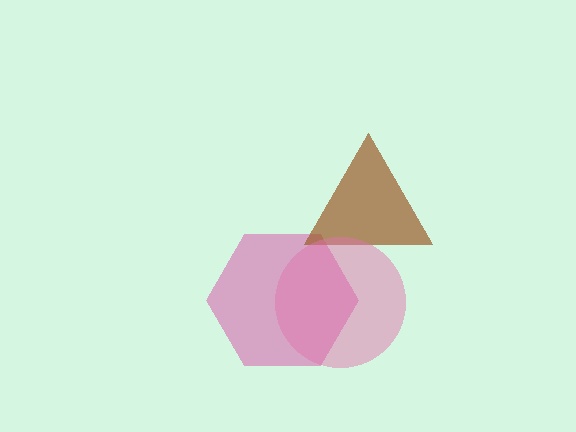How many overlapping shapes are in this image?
There are 3 overlapping shapes in the image.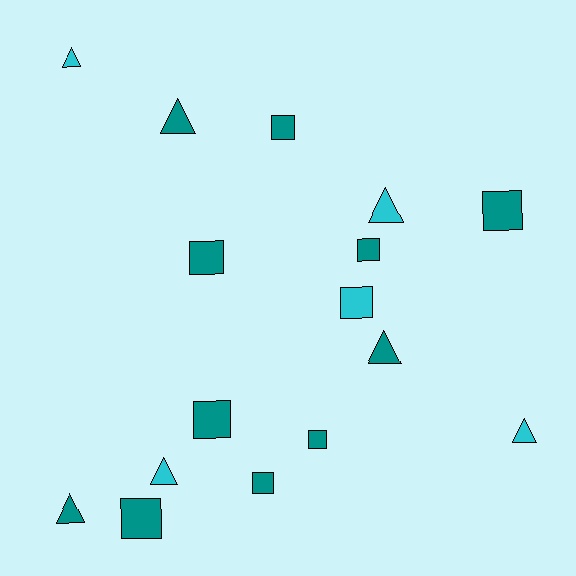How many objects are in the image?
There are 16 objects.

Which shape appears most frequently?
Square, with 9 objects.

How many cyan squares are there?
There is 1 cyan square.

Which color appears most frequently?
Teal, with 11 objects.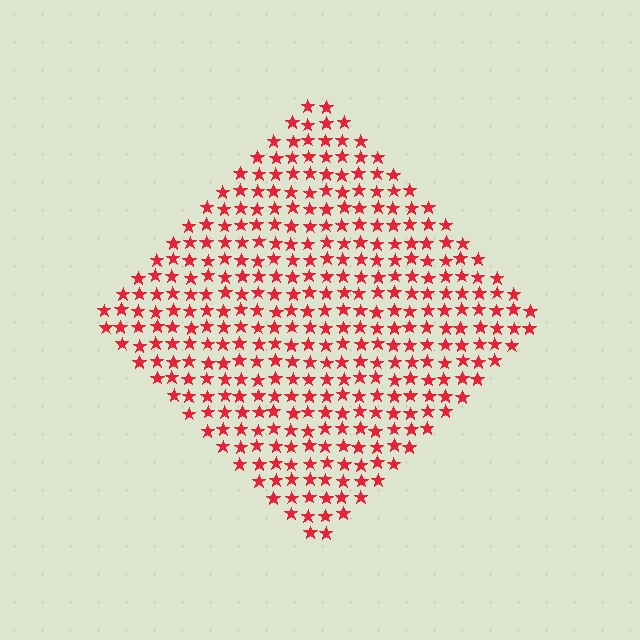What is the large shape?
The large shape is a diamond.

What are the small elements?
The small elements are stars.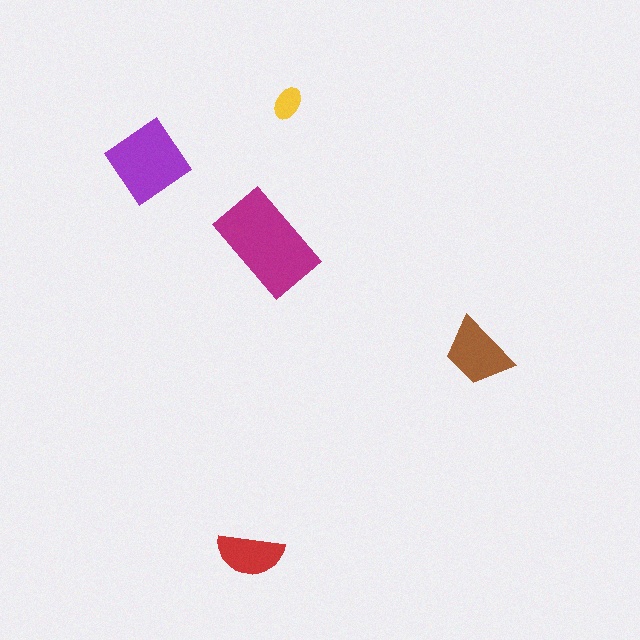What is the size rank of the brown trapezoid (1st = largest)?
3rd.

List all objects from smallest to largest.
The yellow ellipse, the red semicircle, the brown trapezoid, the purple diamond, the magenta rectangle.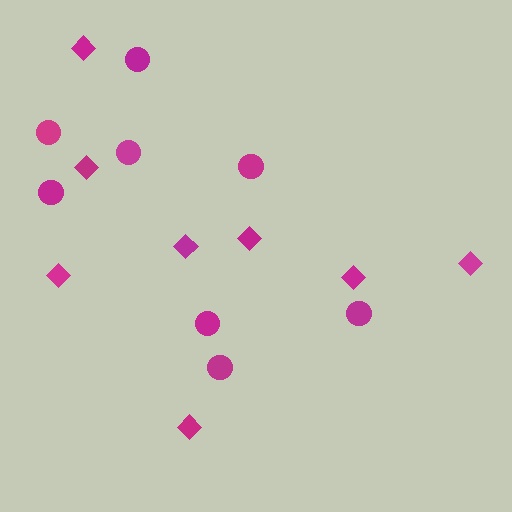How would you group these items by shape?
There are 2 groups: one group of diamonds (8) and one group of circles (8).